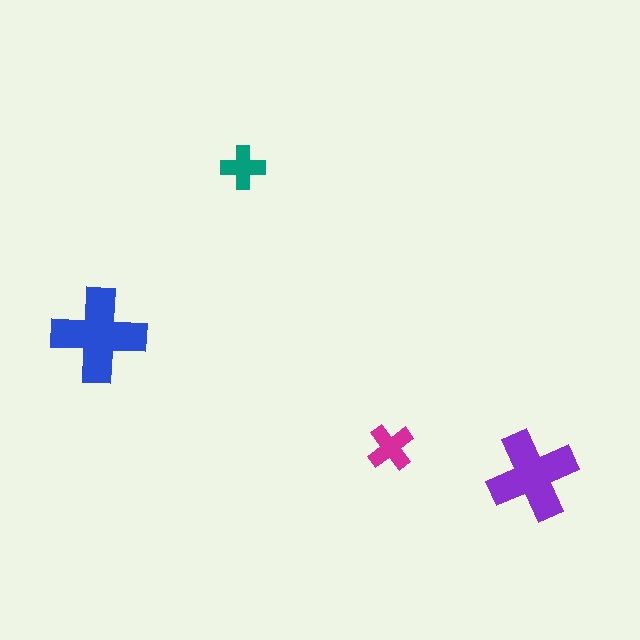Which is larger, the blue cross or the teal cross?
The blue one.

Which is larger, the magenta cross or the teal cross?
The magenta one.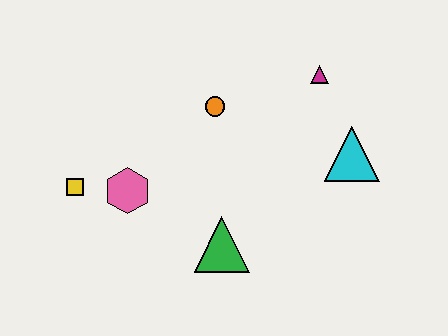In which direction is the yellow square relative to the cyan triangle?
The yellow square is to the left of the cyan triangle.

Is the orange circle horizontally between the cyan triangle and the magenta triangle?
No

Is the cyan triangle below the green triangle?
No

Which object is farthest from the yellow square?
The cyan triangle is farthest from the yellow square.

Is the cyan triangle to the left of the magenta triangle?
No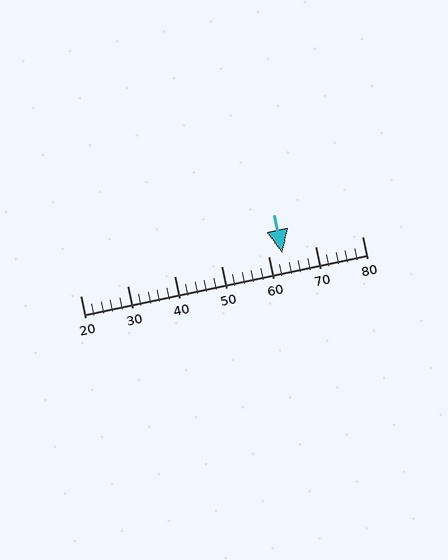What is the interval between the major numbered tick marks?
The major tick marks are spaced 10 units apart.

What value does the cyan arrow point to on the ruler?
The cyan arrow points to approximately 63.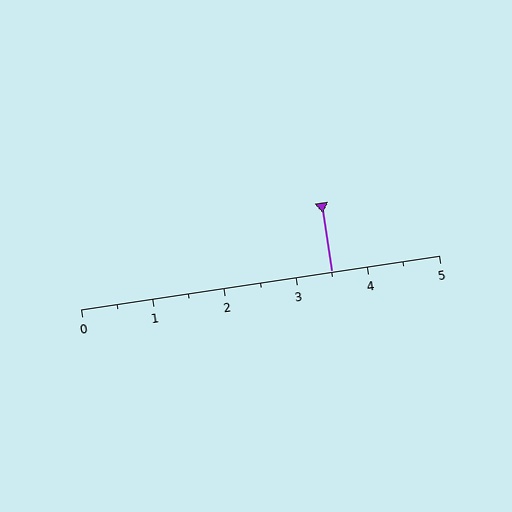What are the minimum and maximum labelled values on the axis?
The axis runs from 0 to 5.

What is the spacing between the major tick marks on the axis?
The major ticks are spaced 1 apart.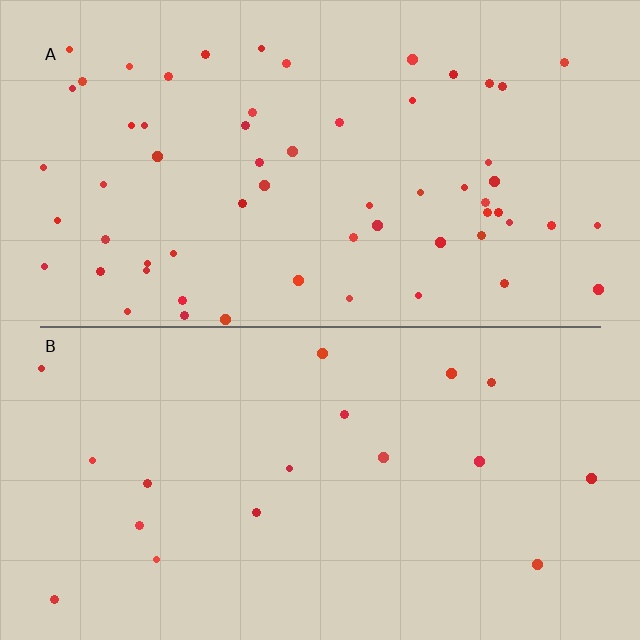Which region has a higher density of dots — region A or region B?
A (the top).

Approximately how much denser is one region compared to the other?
Approximately 3.4× — region A over region B.